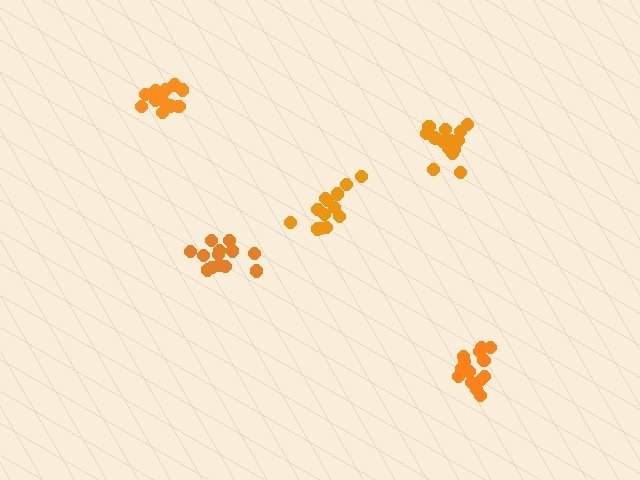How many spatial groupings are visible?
There are 5 spatial groupings.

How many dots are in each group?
Group 1: 14 dots, Group 2: 11 dots, Group 3: 14 dots, Group 4: 13 dots, Group 5: 13 dots (65 total).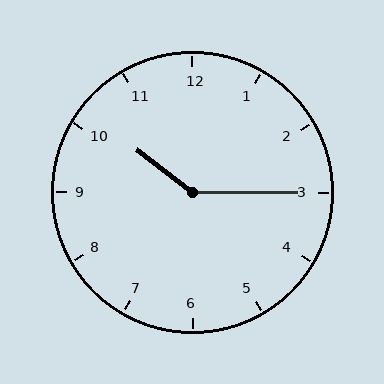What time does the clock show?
10:15.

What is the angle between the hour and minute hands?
Approximately 142 degrees.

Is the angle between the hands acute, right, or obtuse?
It is obtuse.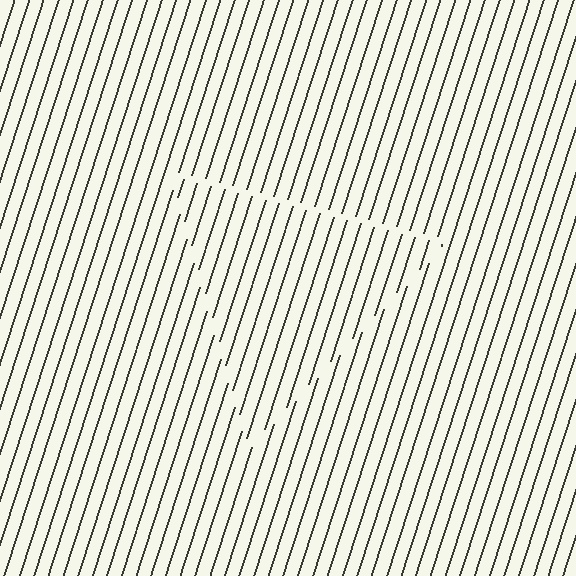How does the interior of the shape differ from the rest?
The interior of the shape contains the same grating, shifted by half a period — the contour is defined by the phase discontinuity where line-ends from the inner and outer gratings abut.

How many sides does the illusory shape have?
3 sides — the line-ends trace a triangle.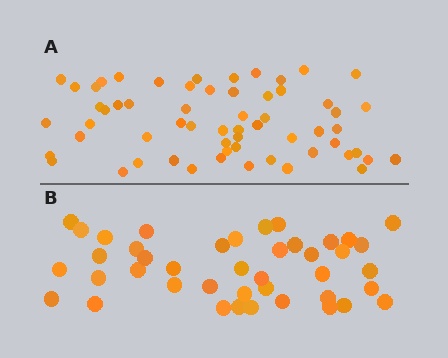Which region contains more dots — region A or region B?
Region A (the top region) has more dots.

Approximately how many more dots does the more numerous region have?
Region A has approximately 20 more dots than region B.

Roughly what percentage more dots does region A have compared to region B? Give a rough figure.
About 45% more.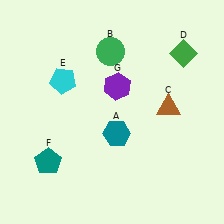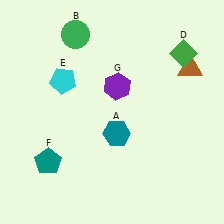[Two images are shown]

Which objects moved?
The objects that moved are: the green circle (B), the brown triangle (C).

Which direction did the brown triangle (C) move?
The brown triangle (C) moved up.